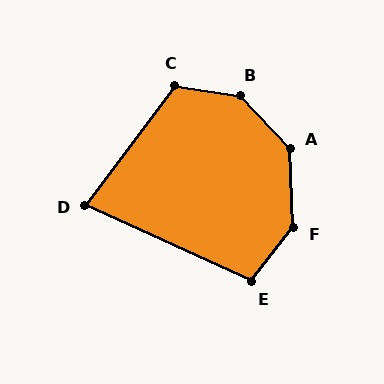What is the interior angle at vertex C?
Approximately 118 degrees (obtuse).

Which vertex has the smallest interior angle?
D, at approximately 78 degrees.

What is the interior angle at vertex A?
Approximately 139 degrees (obtuse).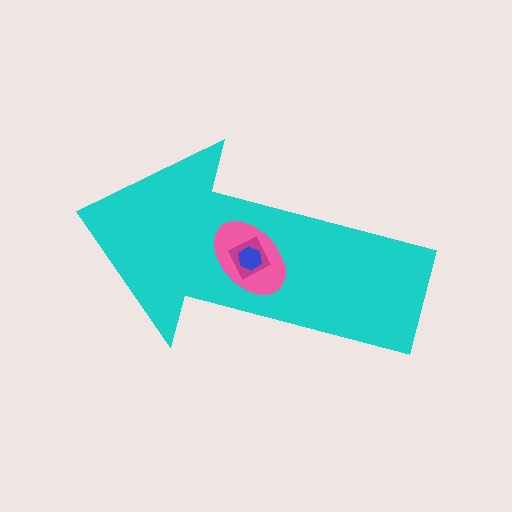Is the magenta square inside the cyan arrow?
Yes.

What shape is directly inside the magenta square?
The blue hexagon.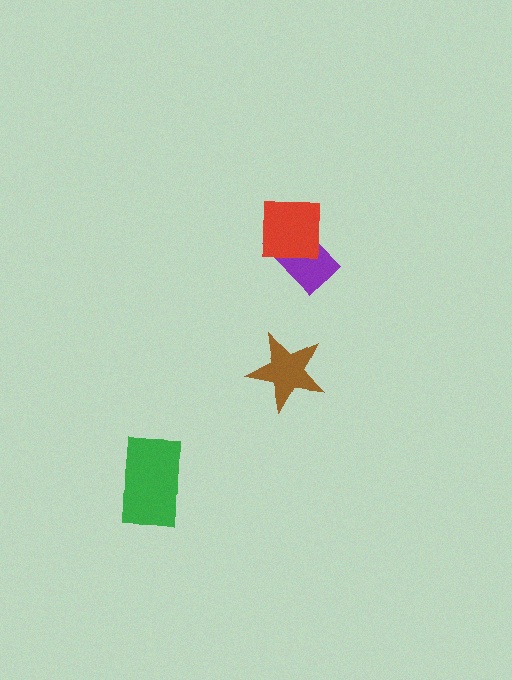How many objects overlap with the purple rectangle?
1 object overlaps with the purple rectangle.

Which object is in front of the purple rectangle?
The red square is in front of the purple rectangle.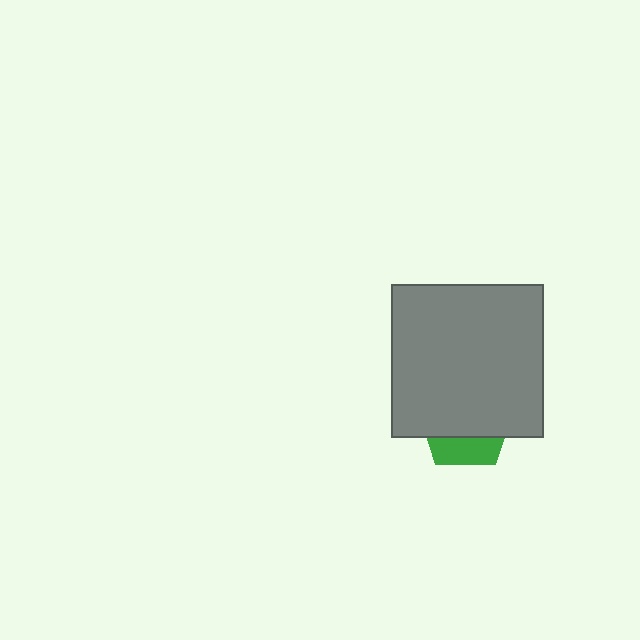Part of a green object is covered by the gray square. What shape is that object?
It is a pentagon.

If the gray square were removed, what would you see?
You would see the complete green pentagon.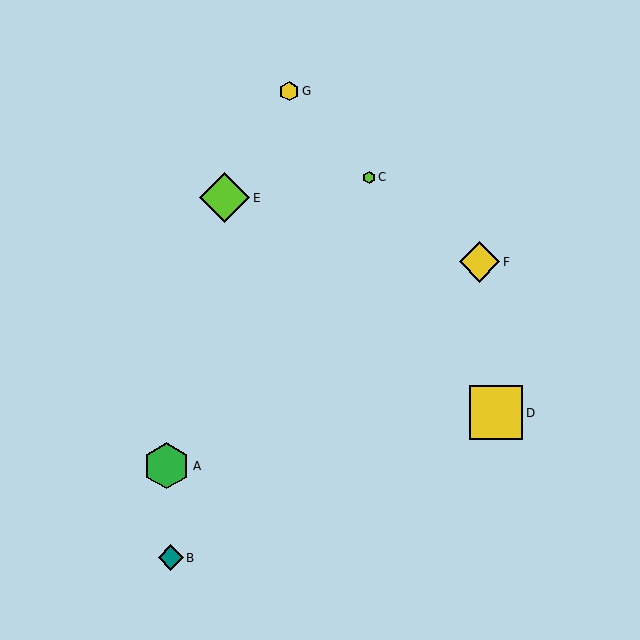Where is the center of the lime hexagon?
The center of the lime hexagon is at (369, 177).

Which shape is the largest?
The yellow square (labeled D) is the largest.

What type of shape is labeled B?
Shape B is a teal diamond.